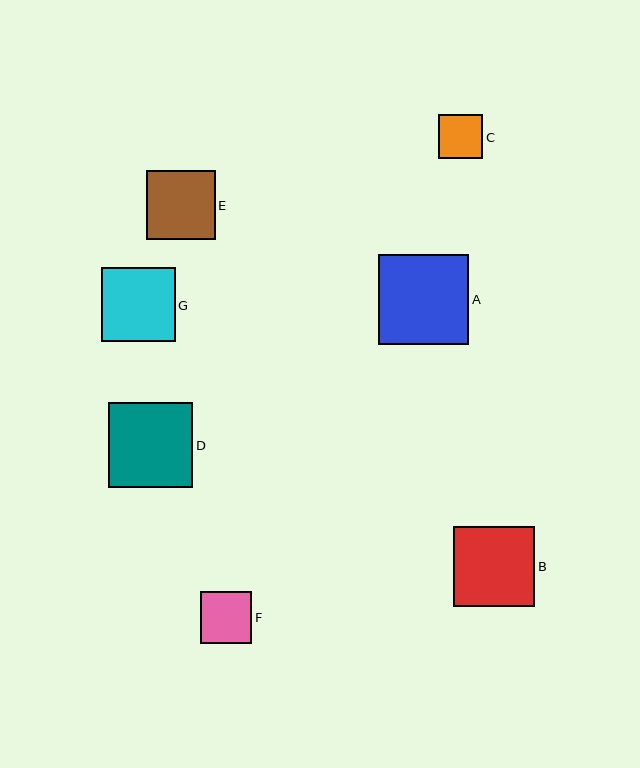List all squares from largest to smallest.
From largest to smallest: A, D, B, G, E, F, C.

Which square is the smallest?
Square C is the smallest with a size of approximately 44 pixels.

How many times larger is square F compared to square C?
Square F is approximately 1.2 times the size of square C.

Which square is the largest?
Square A is the largest with a size of approximately 90 pixels.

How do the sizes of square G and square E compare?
Square G and square E are approximately the same size.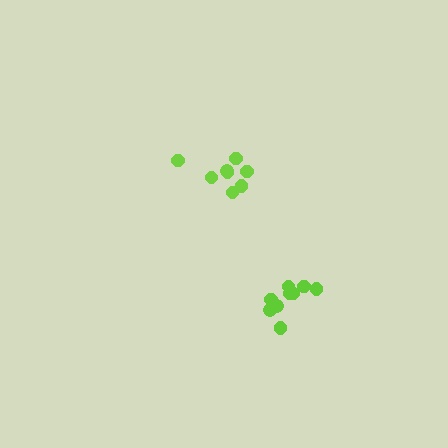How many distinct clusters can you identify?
There are 2 distinct clusters.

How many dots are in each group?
Group 1: 9 dots, Group 2: 8 dots (17 total).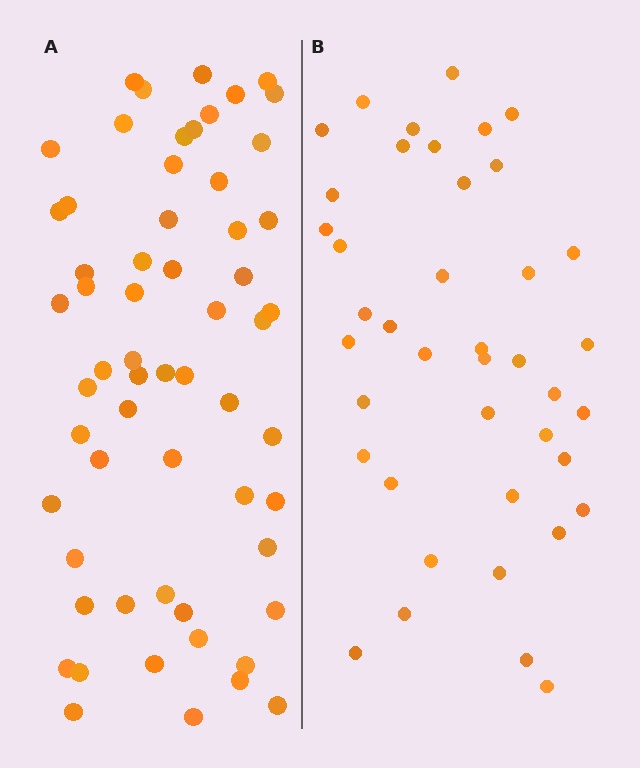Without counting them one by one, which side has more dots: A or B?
Region A (the left region) has more dots.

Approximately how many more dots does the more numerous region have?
Region A has approximately 20 more dots than region B.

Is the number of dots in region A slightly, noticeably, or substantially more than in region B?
Region A has substantially more. The ratio is roughly 1.5 to 1.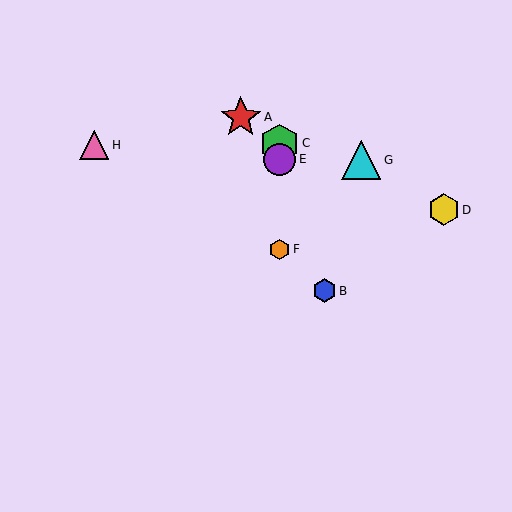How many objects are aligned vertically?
3 objects (C, E, F) are aligned vertically.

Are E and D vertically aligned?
No, E is at x≈280 and D is at x≈444.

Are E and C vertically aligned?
Yes, both are at x≈280.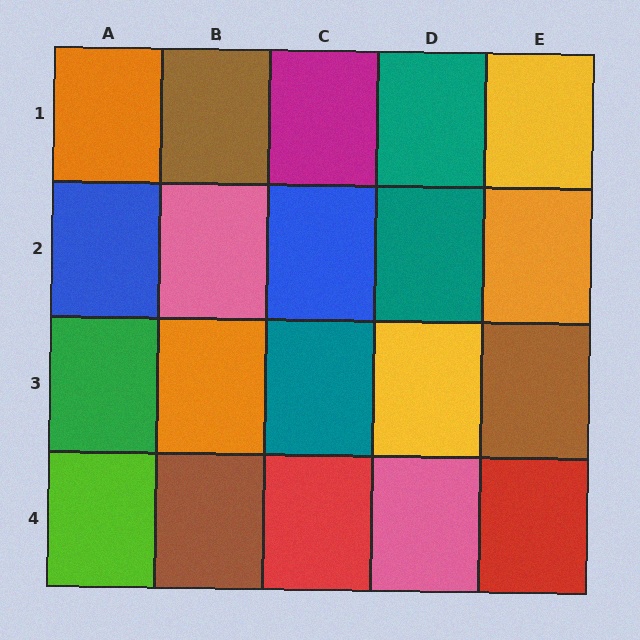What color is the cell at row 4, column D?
Pink.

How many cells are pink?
2 cells are pink.